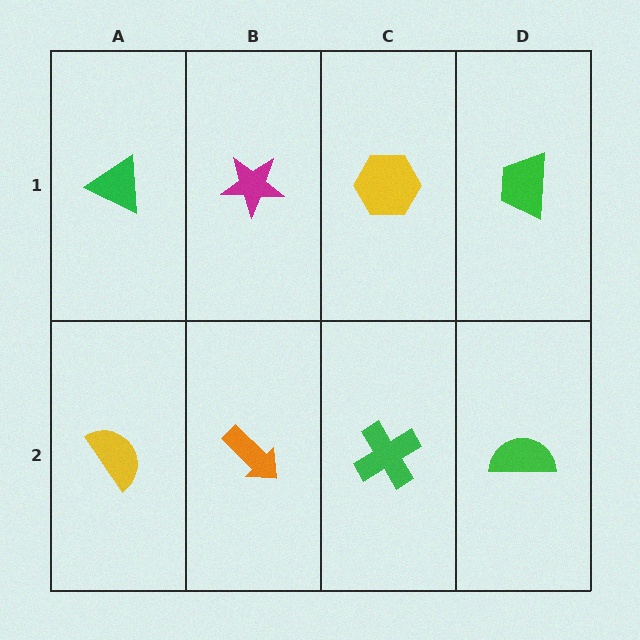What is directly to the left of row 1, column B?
A green triangle.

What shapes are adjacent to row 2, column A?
A green triangle (row 1, column A), an orange arrow (row 2, column B).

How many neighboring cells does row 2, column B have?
3.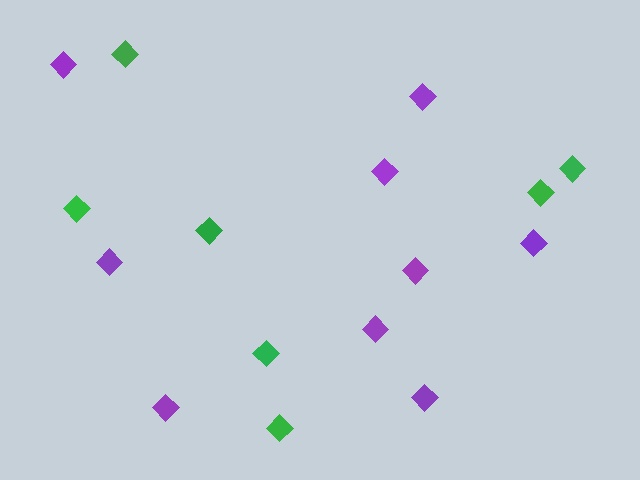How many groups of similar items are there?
There are 2 groups: one group of green diamonds (7) and one group of purple diamonds (9).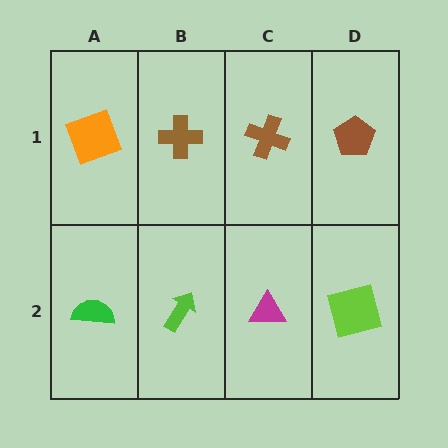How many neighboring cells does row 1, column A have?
2.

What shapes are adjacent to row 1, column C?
A magenta triangle (row 2, column C), a brown cross (row 1, column B), a brown pentagon (row 1, column D).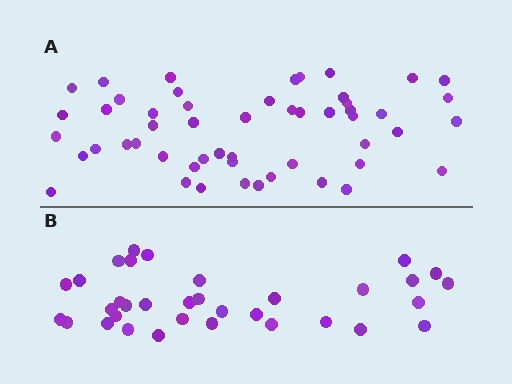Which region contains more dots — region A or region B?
Region A (the top region) has more dots.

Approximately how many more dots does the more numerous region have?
Region A has approximately 20 more dots than region B.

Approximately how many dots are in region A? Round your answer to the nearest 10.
About 50 dots. (The exact count is 52, which rounds to 50.)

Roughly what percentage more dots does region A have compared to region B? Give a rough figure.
About 55% more.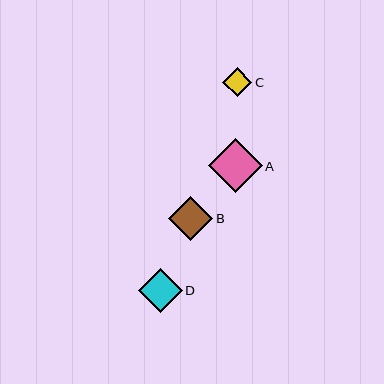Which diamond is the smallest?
Diamond C is the smallest with a size of approximately 29 pixels.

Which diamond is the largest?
Diamond A is the largest with a size of approximately 54 pixels.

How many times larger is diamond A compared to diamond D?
Diamond A is approximately 1.2 times the size of diamond D.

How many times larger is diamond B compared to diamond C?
Diamond B is approximately 1.5 times the size of diamond C.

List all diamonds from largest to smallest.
From largest to smallest: A, B, D, C.